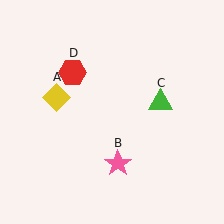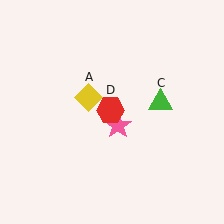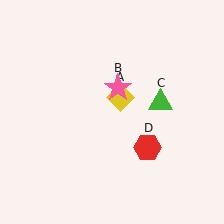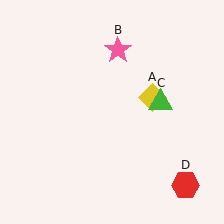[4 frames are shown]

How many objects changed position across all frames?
3 objects changed position: yellow diamond (object A), pink star (object B), red hexagon (object D).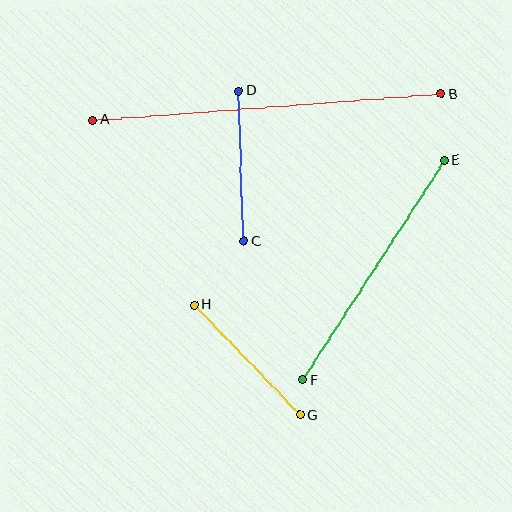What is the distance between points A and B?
The distance is approximately 349 pixels.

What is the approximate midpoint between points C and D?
The midpoint is at approximately (241, 166) pixels.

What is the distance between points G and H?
The distance is approximately 153 pixels.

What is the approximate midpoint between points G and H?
The midpoint is at approximately (247, 360) pixels.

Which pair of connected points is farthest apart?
Points A and B are farthest apart.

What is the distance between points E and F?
The distance is approximately 262 pixels.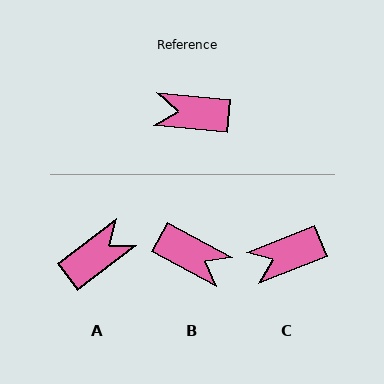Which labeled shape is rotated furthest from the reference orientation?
B, about 158 degrees away.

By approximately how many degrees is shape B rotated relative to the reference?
Approximately 158 degrees counter-clockwise.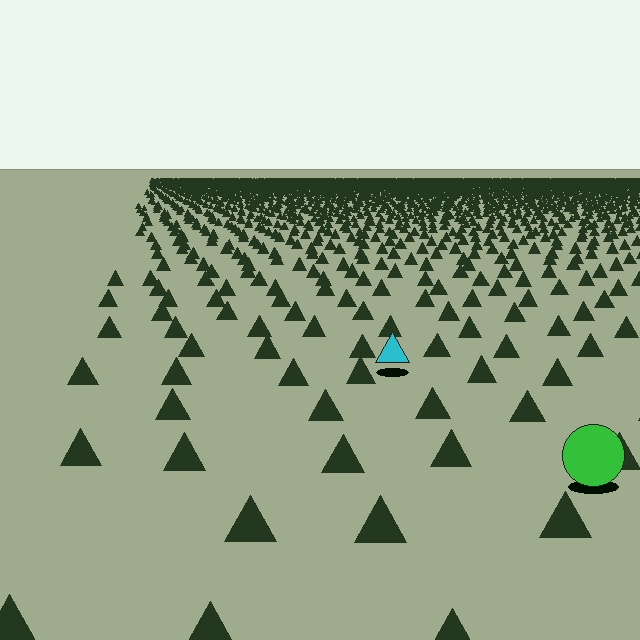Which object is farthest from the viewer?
The cyan triangle is farthest from the viewer. It appears smaller and the ground texture around it is denser.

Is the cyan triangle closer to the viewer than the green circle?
No. The green circle is closer — you can tell from the texture gradient: the ground texture is coarser near it.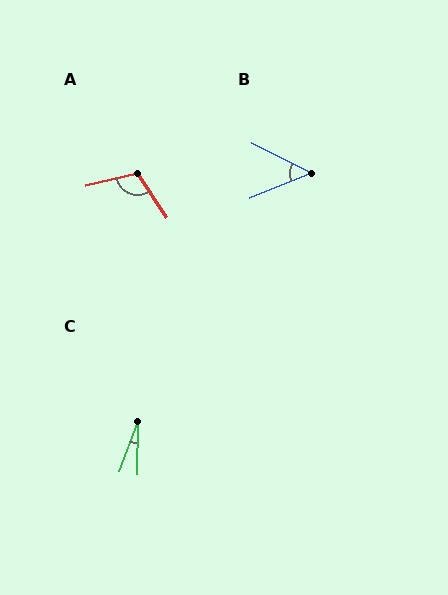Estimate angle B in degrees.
Approximately 49 degrees.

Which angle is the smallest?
C, at approximately 19 degrees.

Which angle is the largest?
A, at approximately 111 degrees.